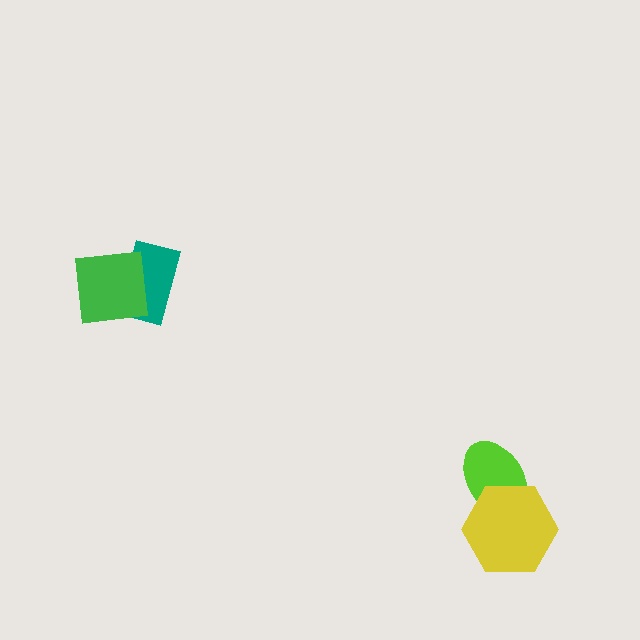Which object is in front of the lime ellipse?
The yellow hexagon is in front of the lime ellipse.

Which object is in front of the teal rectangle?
The green square is in front of the teal rectangle.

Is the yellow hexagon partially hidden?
No, no other shape covers it.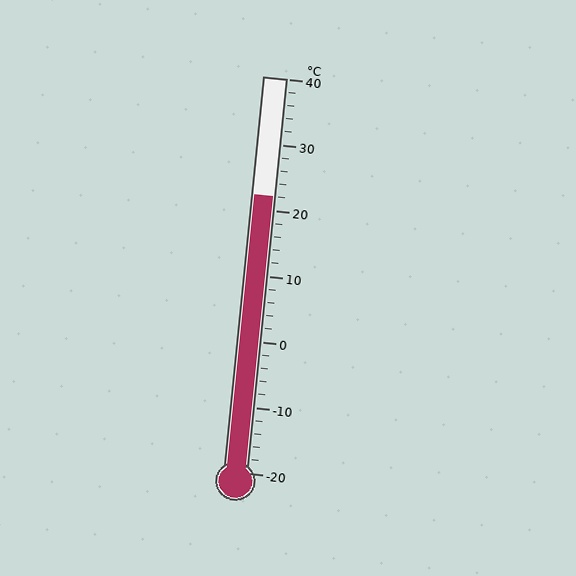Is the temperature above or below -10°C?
The temperature is above -10°C.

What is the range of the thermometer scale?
The thermometer scale ranges from -20°C to 40°C.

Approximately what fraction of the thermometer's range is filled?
The thermometer is filled to approximately 70% of its range.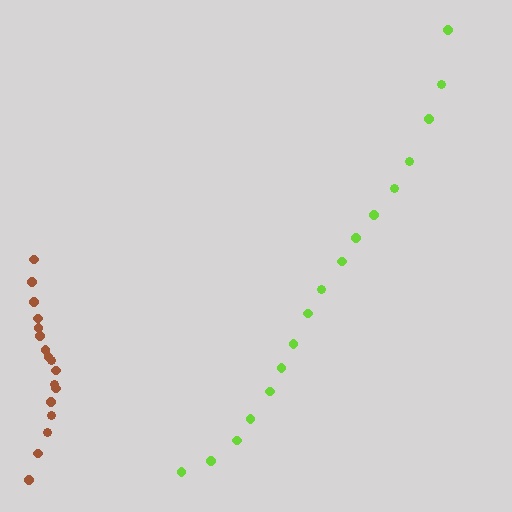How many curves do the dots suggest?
There are 2 distinct paths.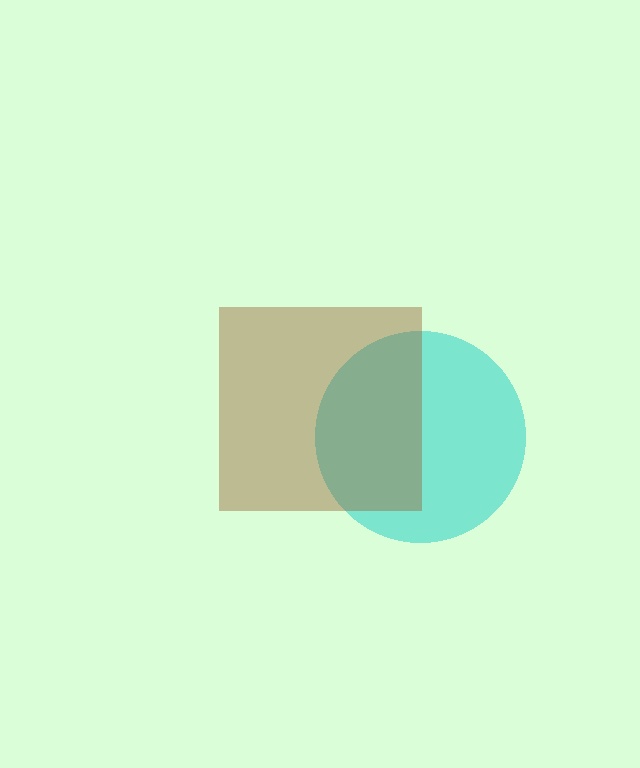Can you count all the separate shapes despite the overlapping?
Yes, there are 2 separate shapes.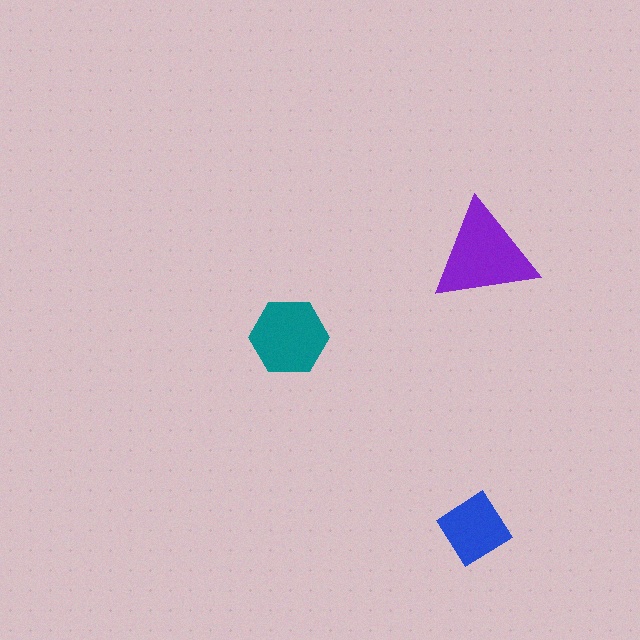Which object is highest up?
The purple triangle is topmost.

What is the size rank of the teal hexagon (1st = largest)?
2nd.